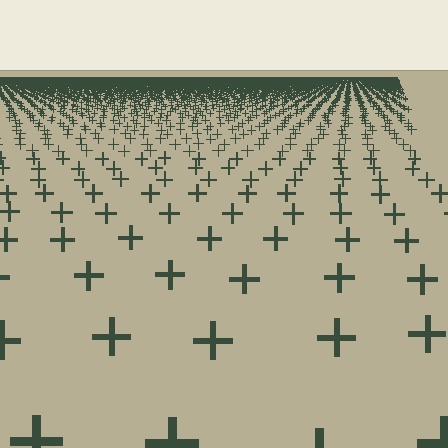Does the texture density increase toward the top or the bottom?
Density increases toward the top.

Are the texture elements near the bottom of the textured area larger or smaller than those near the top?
Larger. Near the bottom, elements are closer to the viewer and appear at a bigger on-screen size.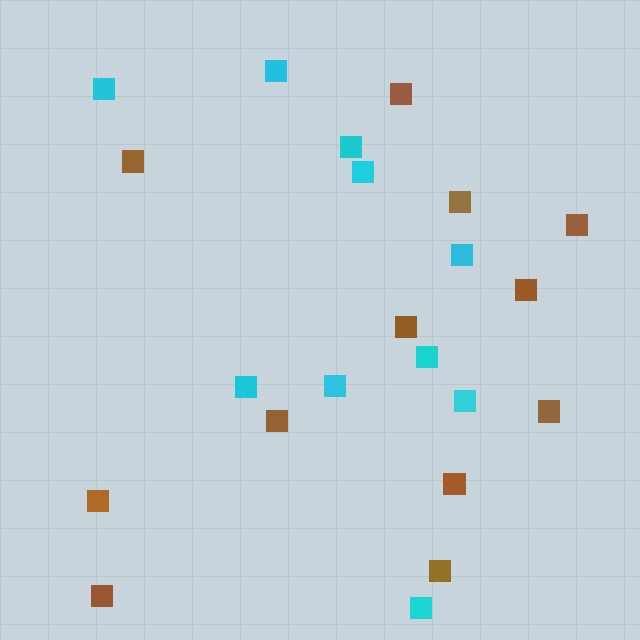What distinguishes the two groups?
There are 2 groups: one group of cyan squares (10) and one group of brown squares (12).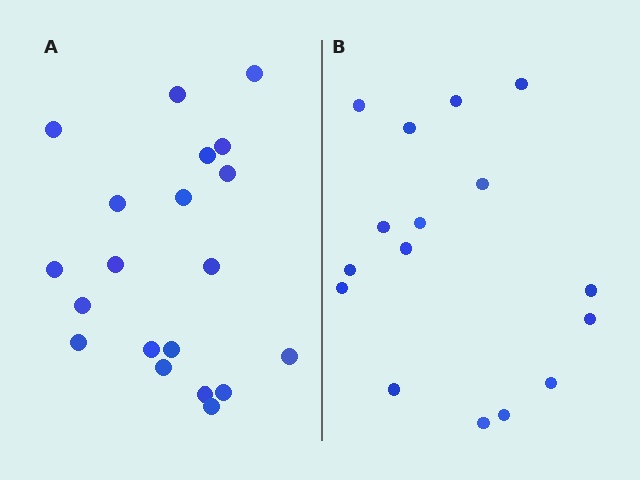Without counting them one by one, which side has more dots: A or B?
Region A (the left region) has more dots.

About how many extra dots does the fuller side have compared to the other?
Region A has about 4 more dots than region B.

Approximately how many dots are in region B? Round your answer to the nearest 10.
About 20 dots. (The exact count is 16, which rounds to 20.)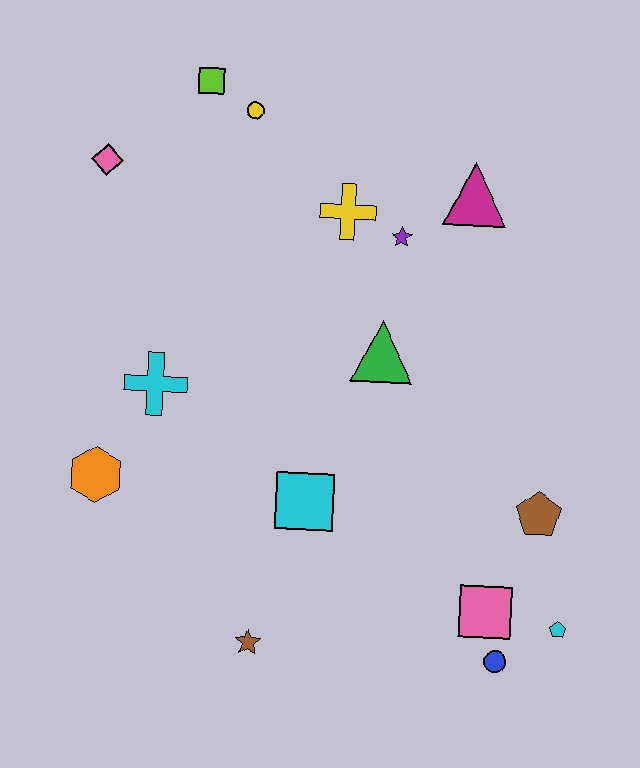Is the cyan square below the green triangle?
Yes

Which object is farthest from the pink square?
The lime square is farthest from the pink square.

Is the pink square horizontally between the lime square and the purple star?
No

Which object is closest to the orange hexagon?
The cyan cross is closest to the orange hexagon.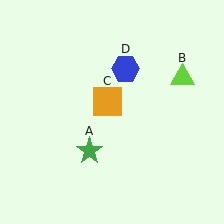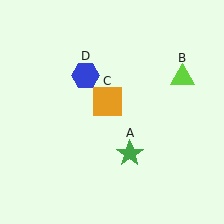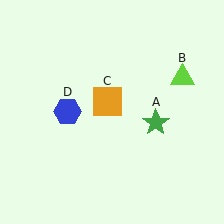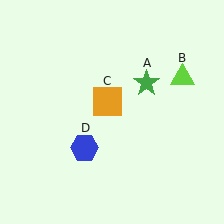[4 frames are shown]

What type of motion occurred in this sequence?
The green star (object A), blue hexagon (object D) rotated counterclockwise around the center of the scene.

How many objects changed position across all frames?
2 objects changed position: green star (object A), blue hexagon (object D).